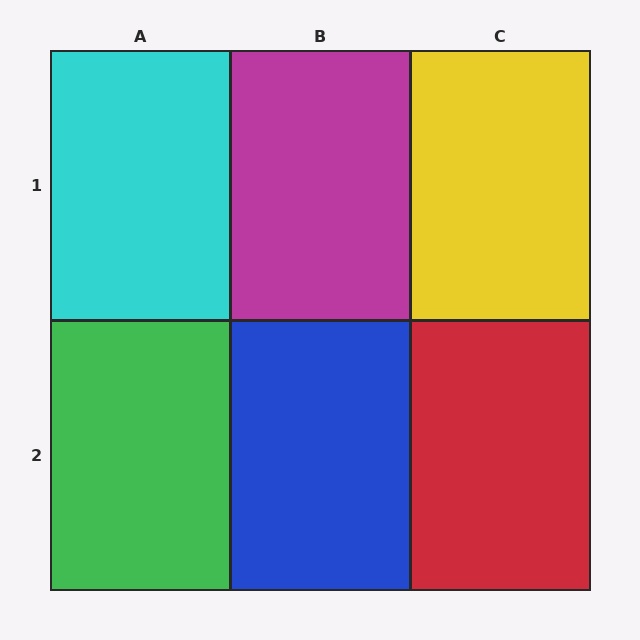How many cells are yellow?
1 cell is yellow.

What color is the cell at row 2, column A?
Green.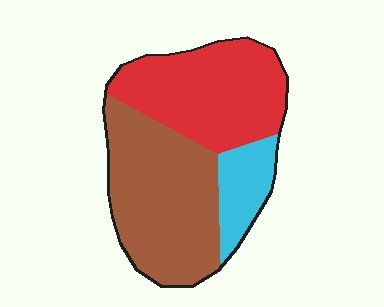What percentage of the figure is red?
Red takes up about two fifths (2/5) of the figure.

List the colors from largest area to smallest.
From largest to smallest: brown, red, cyan.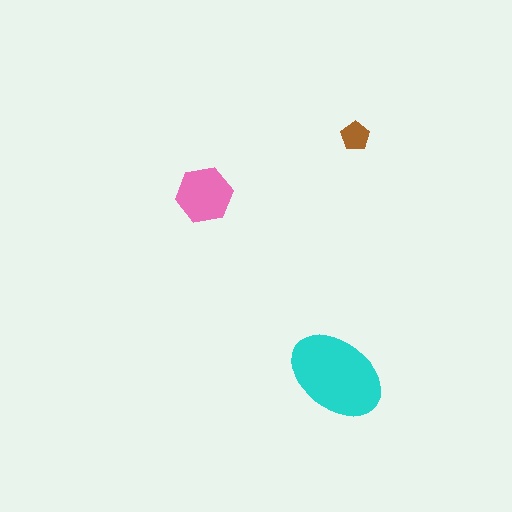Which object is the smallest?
The brown pentagon.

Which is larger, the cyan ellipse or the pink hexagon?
The cyan ellipse.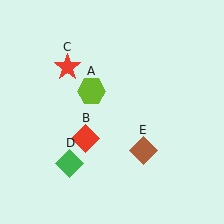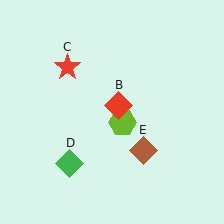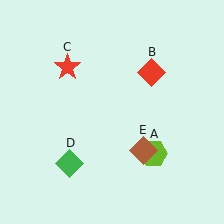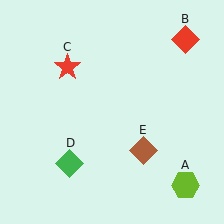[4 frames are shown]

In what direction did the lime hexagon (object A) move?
The lime hexagon (object A) moved down and to the right.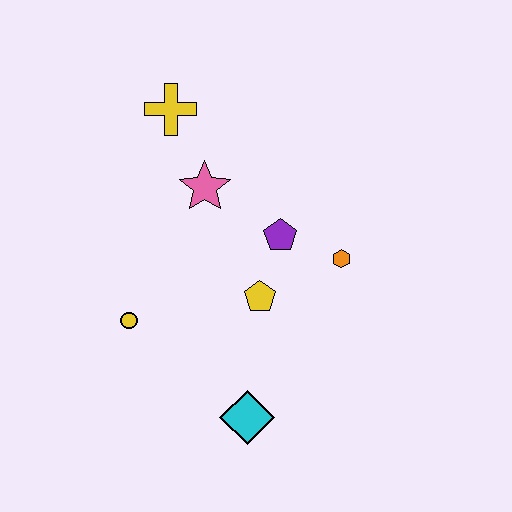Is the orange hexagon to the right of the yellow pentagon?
Yes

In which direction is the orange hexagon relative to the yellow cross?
The orange hexagon is to the right of the yellow cross.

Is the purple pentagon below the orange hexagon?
No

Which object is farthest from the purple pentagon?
The cyan diamond is farthest from the purple pentagon.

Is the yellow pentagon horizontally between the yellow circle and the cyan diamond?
No